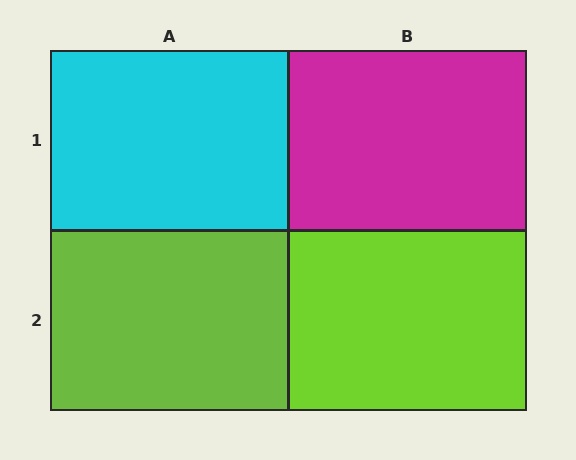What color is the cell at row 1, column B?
Magenta.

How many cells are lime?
2 cells are lime.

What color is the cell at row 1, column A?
Cyan.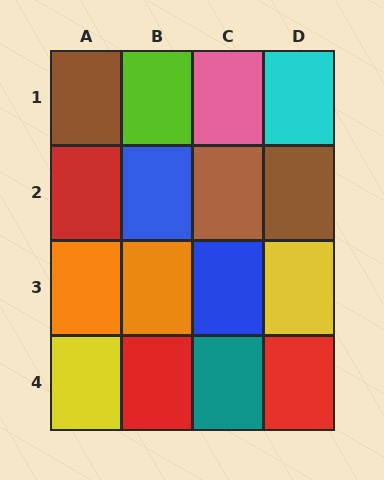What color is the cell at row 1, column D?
Cyan.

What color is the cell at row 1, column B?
Lime.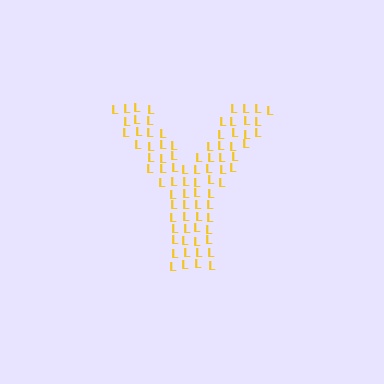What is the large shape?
The large shape is the letter Y.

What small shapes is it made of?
It is made of small letter L's.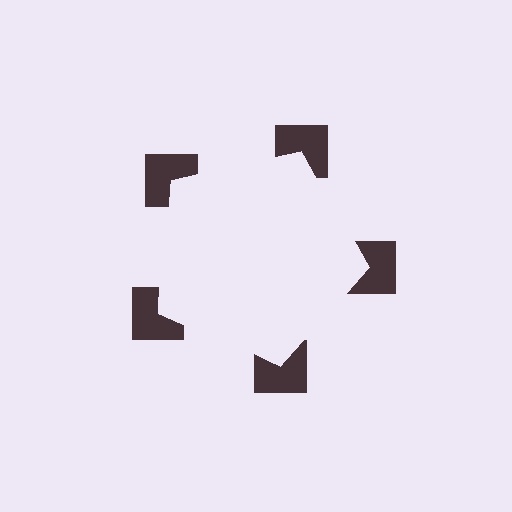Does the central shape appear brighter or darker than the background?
It typically appears slightly brighter than the background, even though no actual brightness change is drawn.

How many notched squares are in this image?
There are 5 — one at each vertex of the illusory pentagon.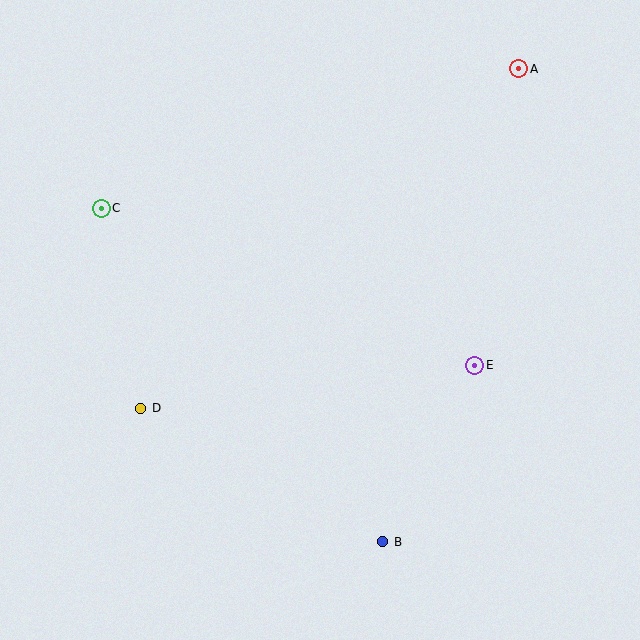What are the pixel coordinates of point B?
Point B is at (383, 542).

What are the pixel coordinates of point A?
Point A is at (519, 69).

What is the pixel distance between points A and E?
The distance between A and E is 300 pixels.